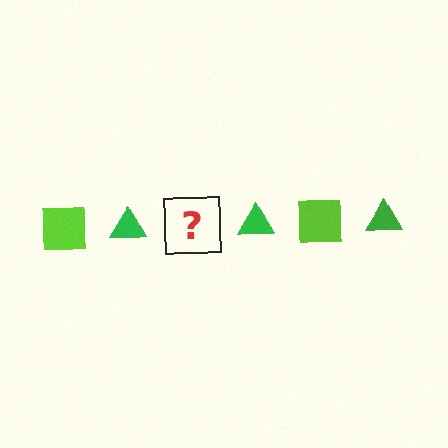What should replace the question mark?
The question mark should be replaced with a lime square.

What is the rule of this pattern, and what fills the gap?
The rule is that the pattern alternates between lime square and green triangle. The gap should be filled with a lime square.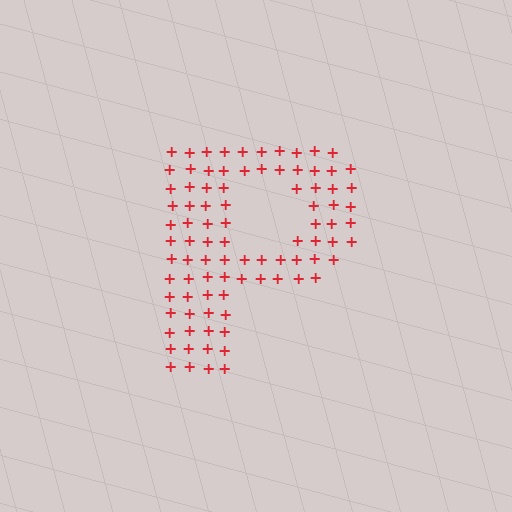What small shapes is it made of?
It is made of small plus signs.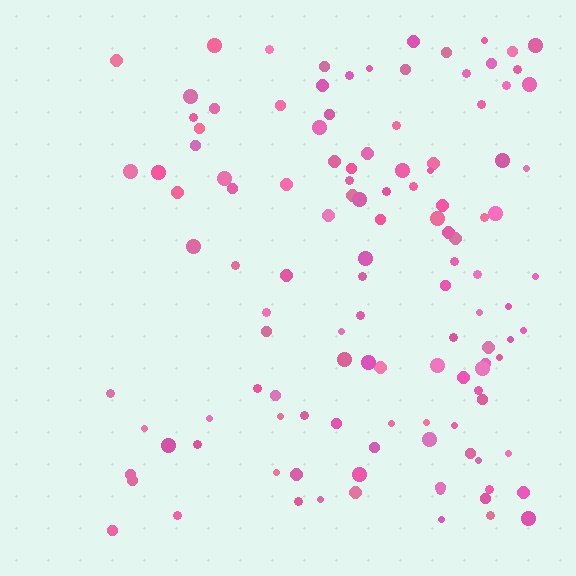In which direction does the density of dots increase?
From left to right, with the right side densest.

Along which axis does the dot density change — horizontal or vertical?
Horizontal.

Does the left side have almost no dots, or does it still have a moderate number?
Still a moderate number, just noticeably fewer than the right.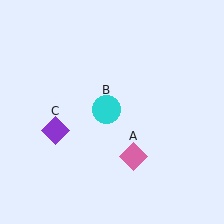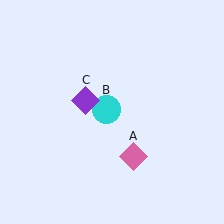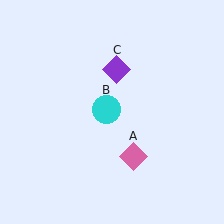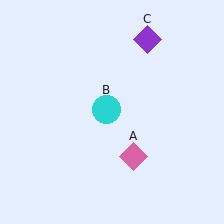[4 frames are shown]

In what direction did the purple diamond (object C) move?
The purple diamond (object C) moved up and to the right.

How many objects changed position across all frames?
1 object changed position: purple diamond (object C).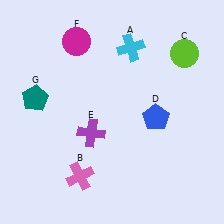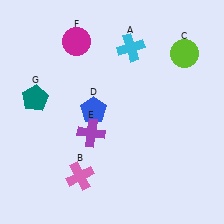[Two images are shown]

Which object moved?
The blue pentagon (D) moved left.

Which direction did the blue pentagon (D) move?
The blue pentagon (D) moved left.